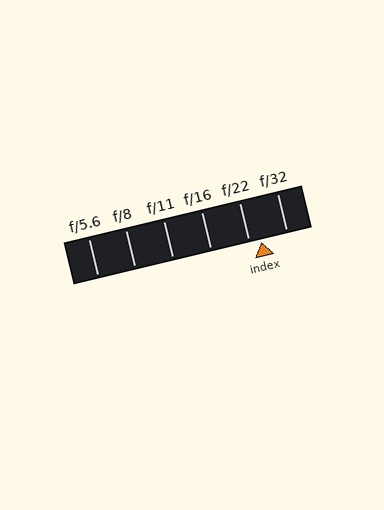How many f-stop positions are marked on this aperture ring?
There are 6 f-stop positions marked.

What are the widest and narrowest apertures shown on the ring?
The widest aperture shown is f/5.6 and the narrowest is f/32.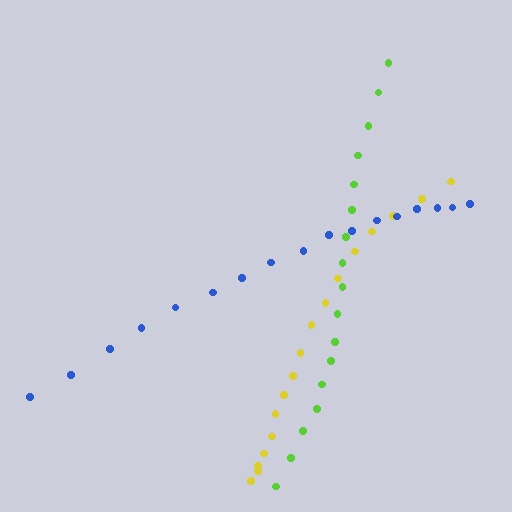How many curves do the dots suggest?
There are 3 distinct paths.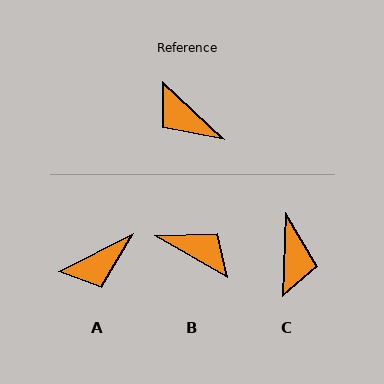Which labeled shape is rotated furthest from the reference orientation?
B, about 167 degrees away.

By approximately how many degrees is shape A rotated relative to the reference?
Approximately 70 degrees counter-clockwise.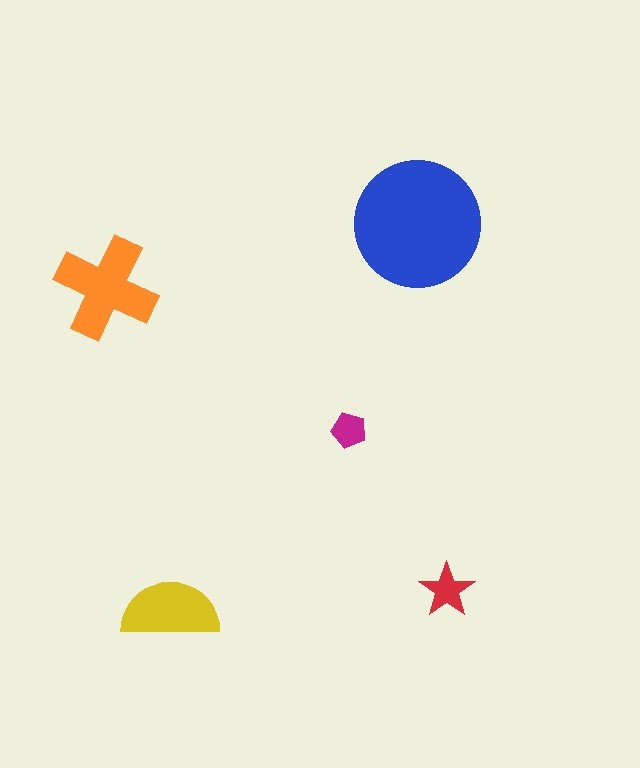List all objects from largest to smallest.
The blue circle, the orange cross, the yellow semicircle, the red star, the magenta pentagon.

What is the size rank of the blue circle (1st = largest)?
1st.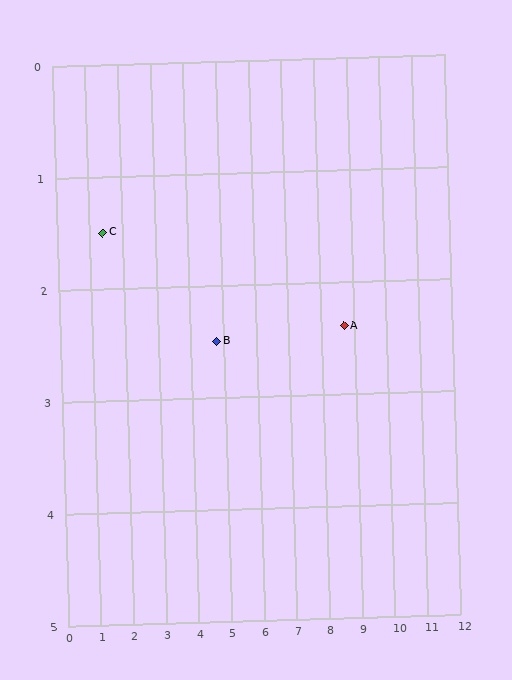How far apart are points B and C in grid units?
Points B and C are about 3.5 grid units apart.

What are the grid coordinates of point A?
Point A is at approximately (8.7, 2.4).